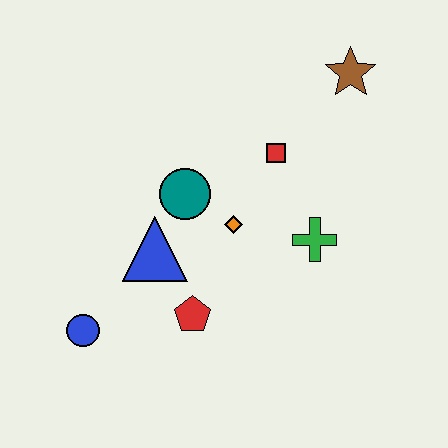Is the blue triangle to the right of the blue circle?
Yes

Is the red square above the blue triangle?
Yes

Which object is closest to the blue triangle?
The teal circle is closest to the blue triangle.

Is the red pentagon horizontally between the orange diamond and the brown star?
No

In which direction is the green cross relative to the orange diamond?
The green cross is to the right of the orange diamond.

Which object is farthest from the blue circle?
The brown star is farthest from the blue circle.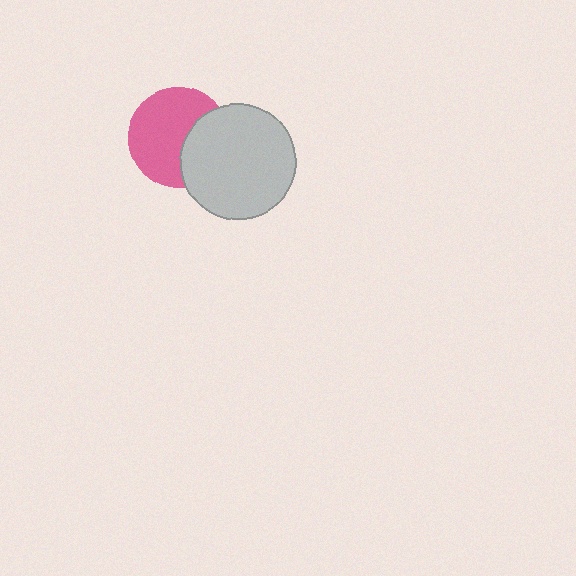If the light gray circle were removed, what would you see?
You would see the complete pink circle.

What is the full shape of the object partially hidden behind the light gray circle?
The partially hidden object is a pink circle.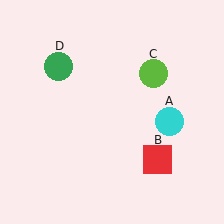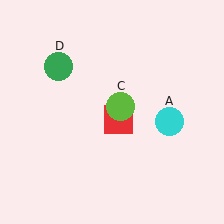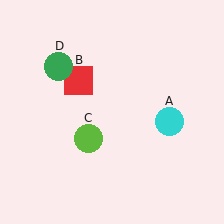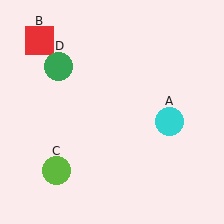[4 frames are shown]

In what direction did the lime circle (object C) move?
The lime circle (object C) moved down and to the left.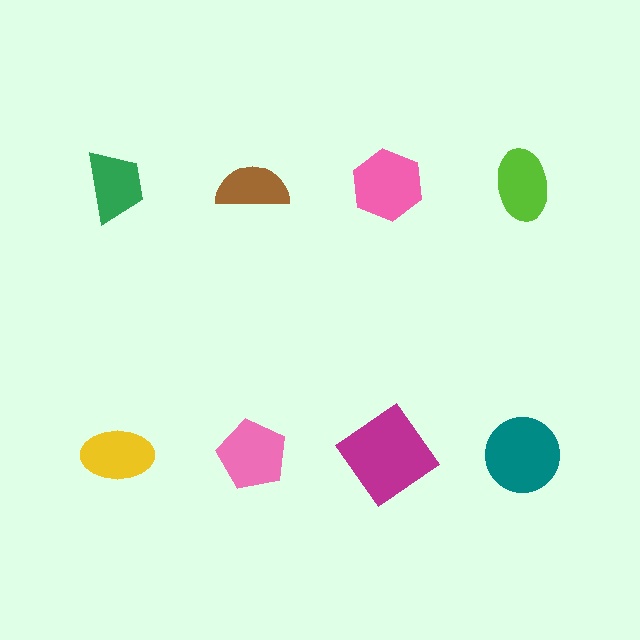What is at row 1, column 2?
A brown semicircle.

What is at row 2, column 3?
A magenta diamond.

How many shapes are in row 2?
4 shapes.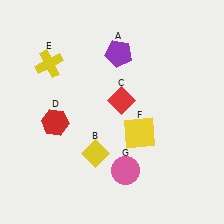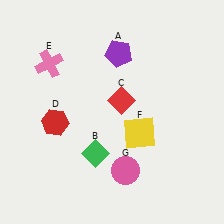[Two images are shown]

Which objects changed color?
B changed from yellow to green. E changed from yellow to pink.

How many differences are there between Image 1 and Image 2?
There are 2 differences between the two images.